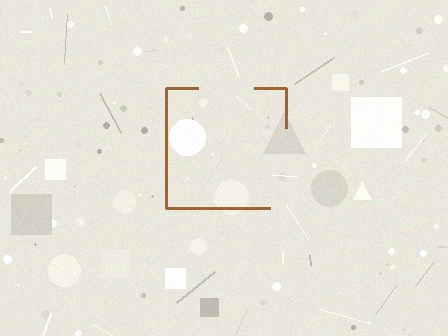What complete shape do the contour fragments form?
The contour fragments form a square.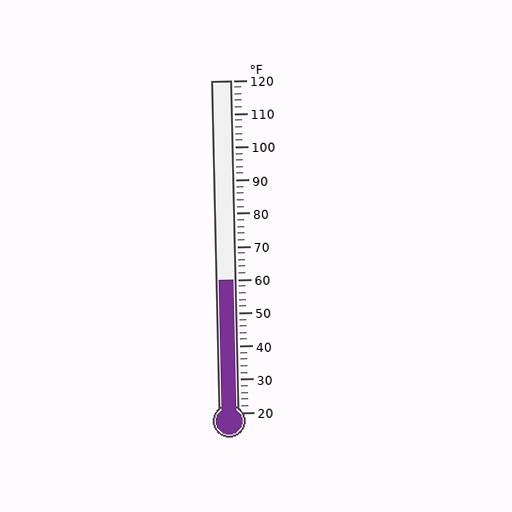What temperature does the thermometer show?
The thermometer shows approximately 60°F.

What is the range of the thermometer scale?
The thermometer scale ranges from 20°F to 120°F.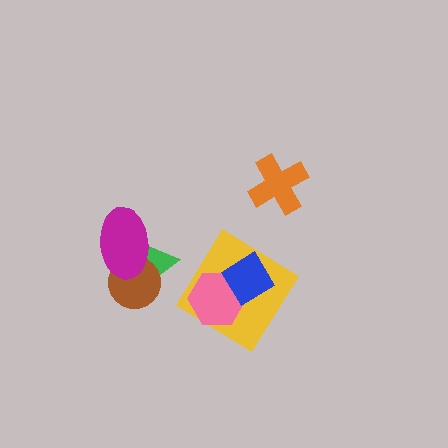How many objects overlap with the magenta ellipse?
2 objects overlap with the magenta ellipse.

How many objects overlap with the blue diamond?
2 objects overlap with the blue diamond.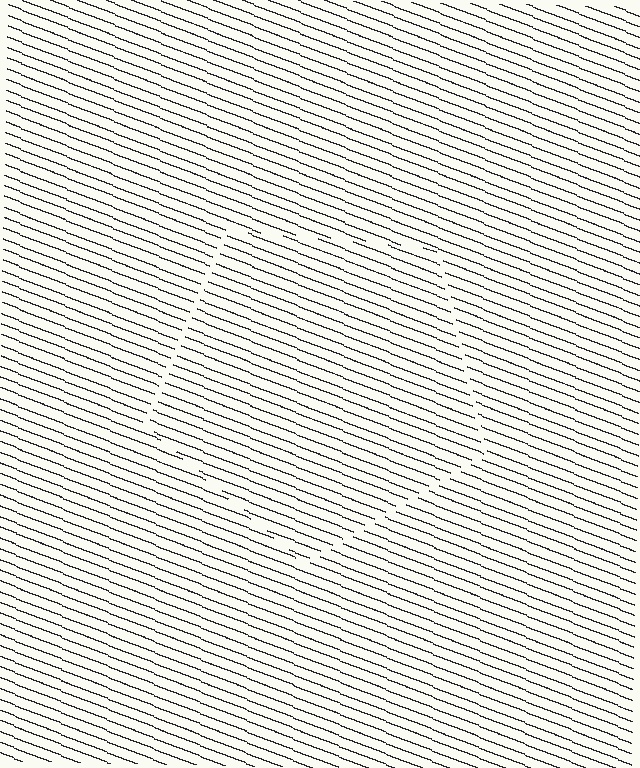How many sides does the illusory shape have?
5 sides — the line-ends trace a pentagon.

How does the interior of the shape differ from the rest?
The interior of the shape contains the same grating, shifted by half a period — the contour is defined by the phase discontinuity where line-ends from the inner and outer gratings abut.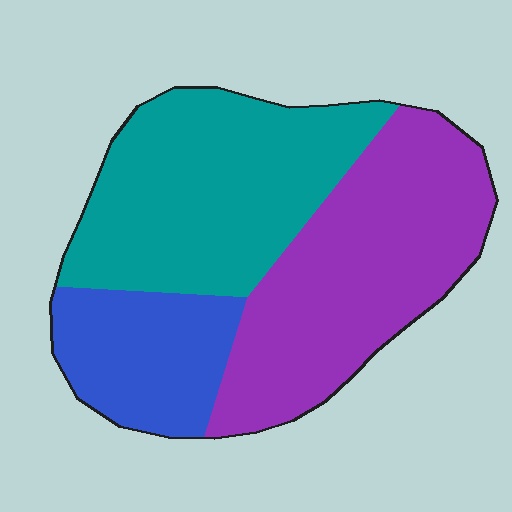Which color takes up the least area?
Blue, at roughly 20%.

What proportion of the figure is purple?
Purple covers 41% of the figure.